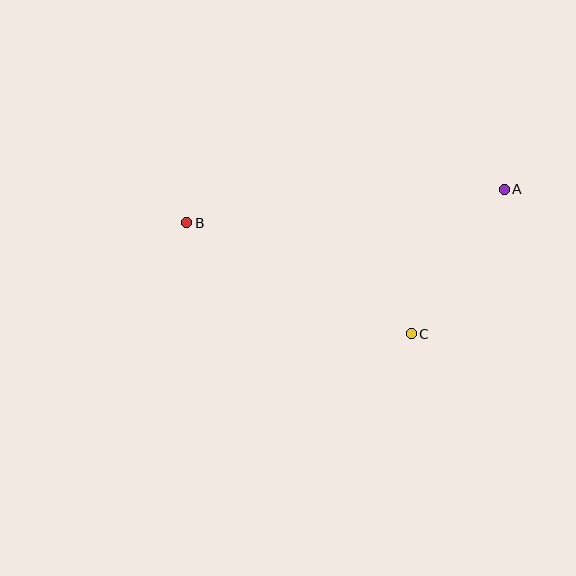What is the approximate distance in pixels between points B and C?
The distance between B and C is approximately 250 pixels.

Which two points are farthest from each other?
Points A and B are farthest from each other.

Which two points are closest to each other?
Points A and C are closest to each other.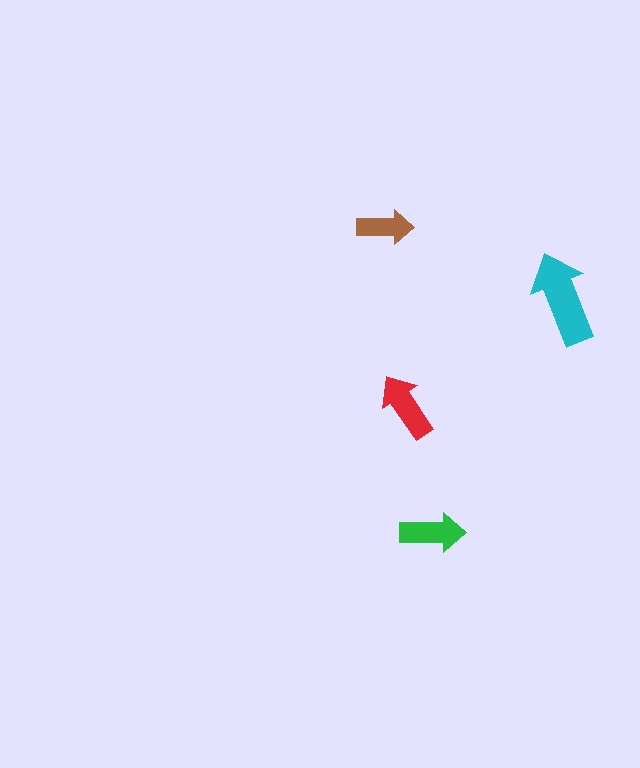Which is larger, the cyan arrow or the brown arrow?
The cyan one.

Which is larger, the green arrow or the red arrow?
The red one.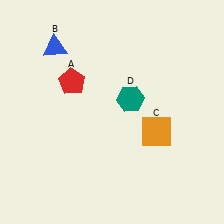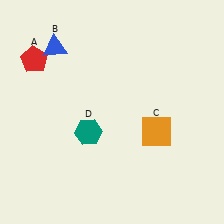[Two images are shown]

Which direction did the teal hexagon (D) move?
The teal hexagon (D) moved left.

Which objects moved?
The objects that moved are: the red pentagon (A), the teal hexagon (D).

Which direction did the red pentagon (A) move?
The red pentagon (A) moved left.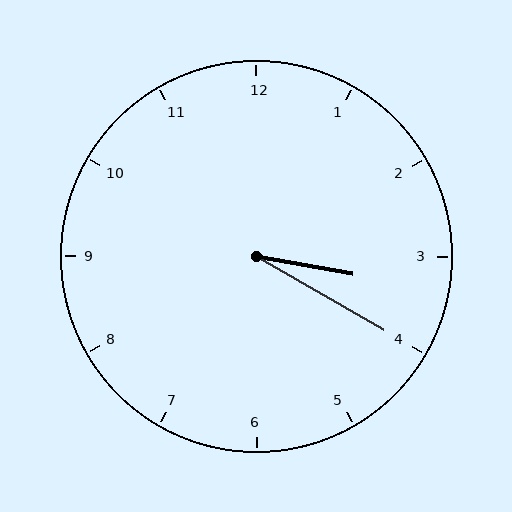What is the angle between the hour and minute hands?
Approximately 20 degrees.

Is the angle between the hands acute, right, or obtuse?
It is acute.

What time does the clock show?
3:20.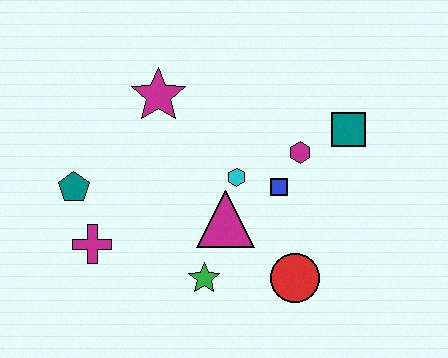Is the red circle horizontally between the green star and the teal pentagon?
No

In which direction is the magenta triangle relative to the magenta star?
The magenta triangle is below the magenta star.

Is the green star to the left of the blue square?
Yes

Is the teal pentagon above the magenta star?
No